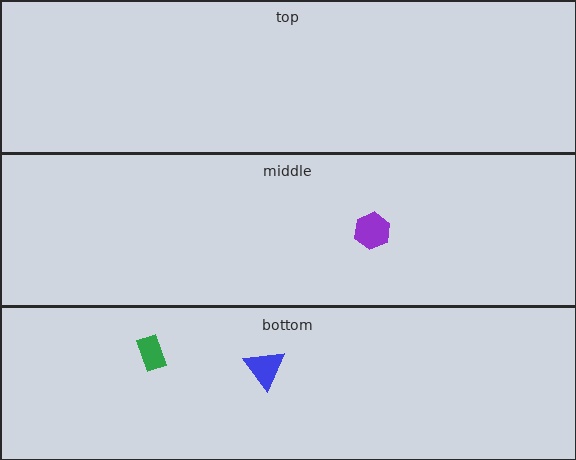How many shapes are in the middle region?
1.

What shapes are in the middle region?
The purple hexagon.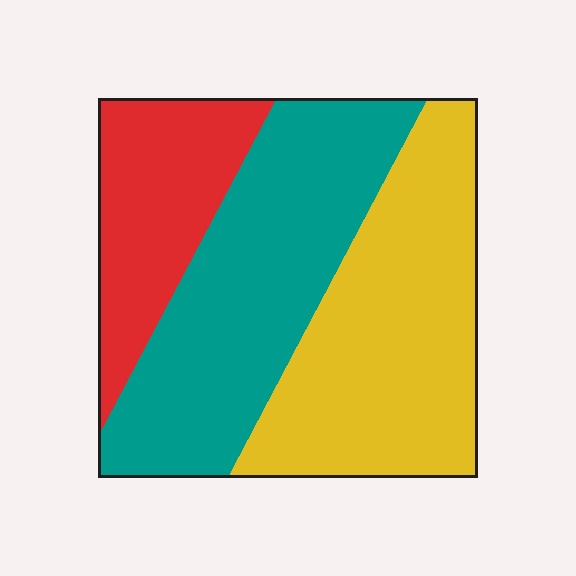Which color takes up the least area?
Red, at roughly 20%.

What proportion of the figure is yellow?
Yellow takes up between a quarter and a half of the figure.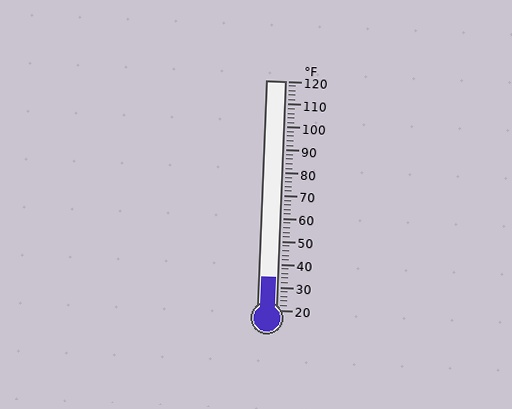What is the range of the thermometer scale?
The thermometer scale ranges from 20°F to 120°F.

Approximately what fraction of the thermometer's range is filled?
The thermometer is filled to approximately 15% of its range.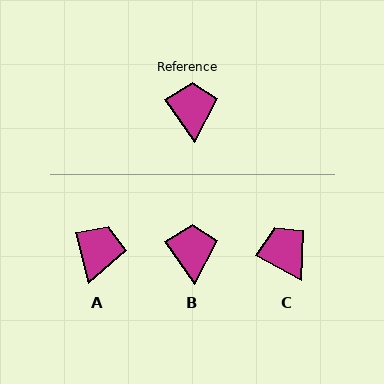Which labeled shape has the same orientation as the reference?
B.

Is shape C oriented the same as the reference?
No, it is off by about 26 degrees.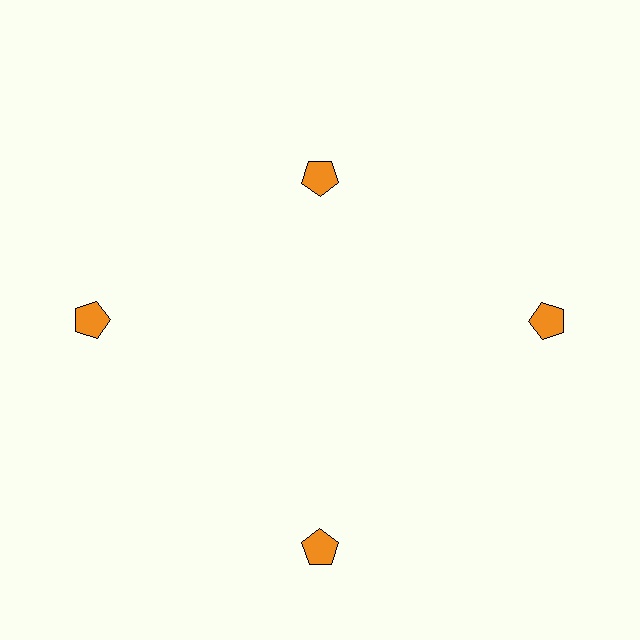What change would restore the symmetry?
The symmetry would be restored by moving it outward, back onto the ring so that all 4 pentagons sit at equal angles and equal distance from the center.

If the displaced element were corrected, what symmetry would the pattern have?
It would have 4-fold rotational symmetry — the pattern would map onto itself every 90 degrees.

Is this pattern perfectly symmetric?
No. The 4 orange pentagons are arranged in a ring, but one element near the 12 o'clock position is pulled inward toward the center, breaking the 4-fold rotational symmetry.